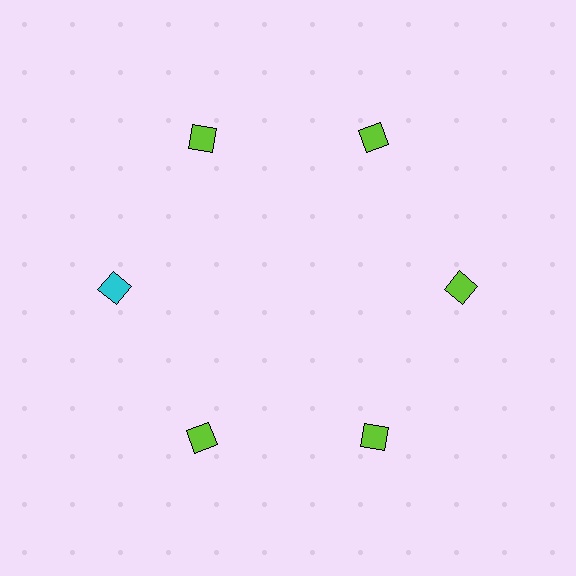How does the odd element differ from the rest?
It has a different color: cyan instead of lime.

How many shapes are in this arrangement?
There are 6 shapes arranged in a ring pattern.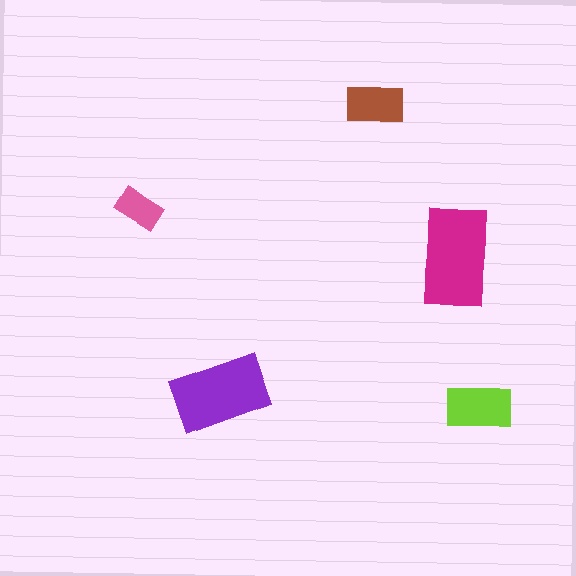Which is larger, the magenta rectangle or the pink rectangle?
The magenta one.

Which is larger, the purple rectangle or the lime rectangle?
The purple one.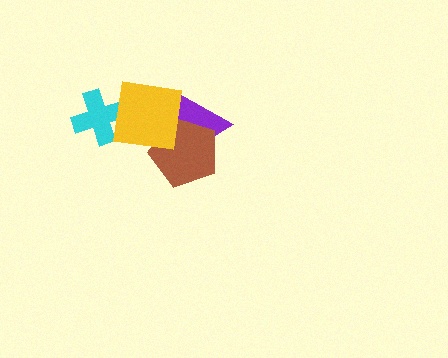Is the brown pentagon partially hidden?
Yes, it is partially covered by another shape.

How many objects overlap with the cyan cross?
1 object overlaps with the cyan cross.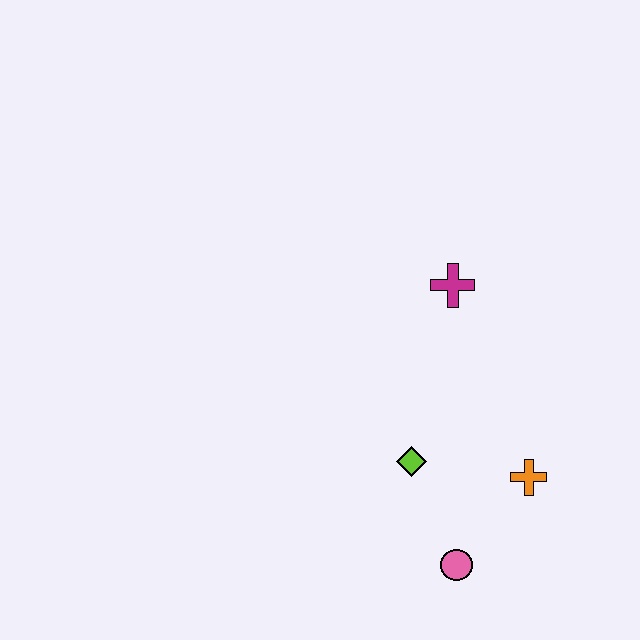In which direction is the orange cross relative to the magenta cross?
The orange cross is below the magenta cross.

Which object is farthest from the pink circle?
The magenta cross is farthest from the pink circle.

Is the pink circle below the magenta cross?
Yes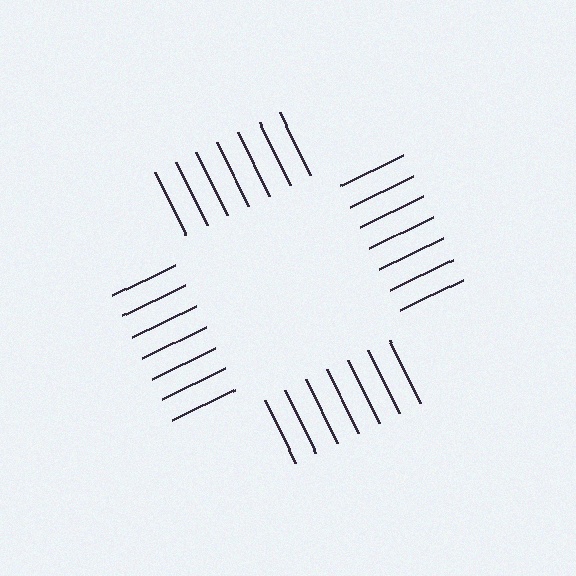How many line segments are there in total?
28 — 7 along each of the 4 edges.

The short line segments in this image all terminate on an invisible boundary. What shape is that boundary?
An illusory square — the line segments terminate on its edges but no continuous stroke is drawn.